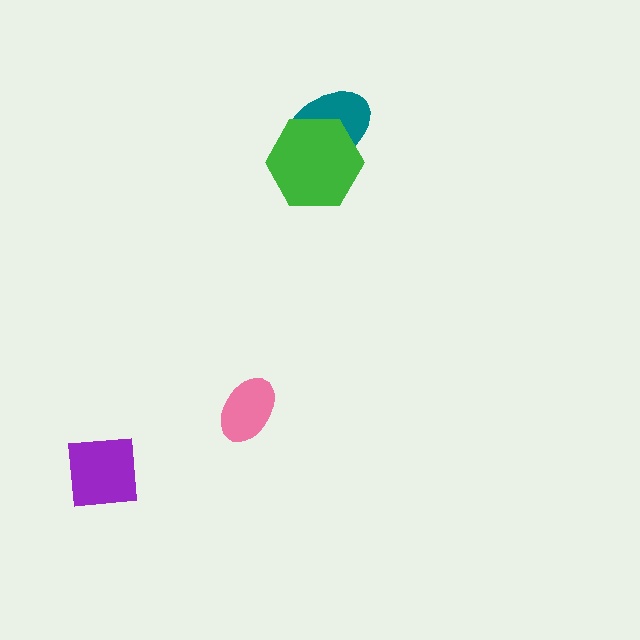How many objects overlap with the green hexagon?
1 object overlaps with the green hexagon.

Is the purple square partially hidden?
No, no other shape covers it.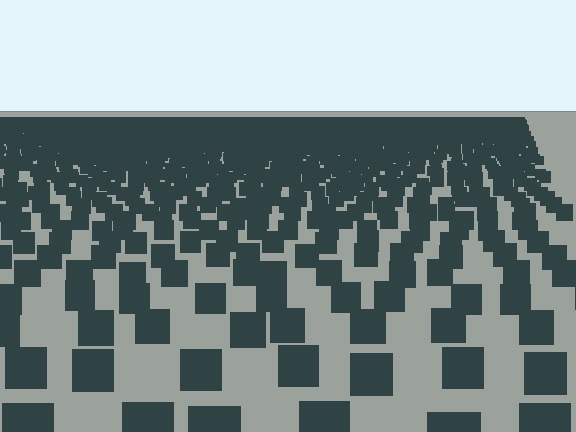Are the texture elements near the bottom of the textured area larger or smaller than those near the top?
Larger. Near the bottom, elements are closer to the viewer and appear at a bigger on-screen size.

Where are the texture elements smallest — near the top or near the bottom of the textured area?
Near the top.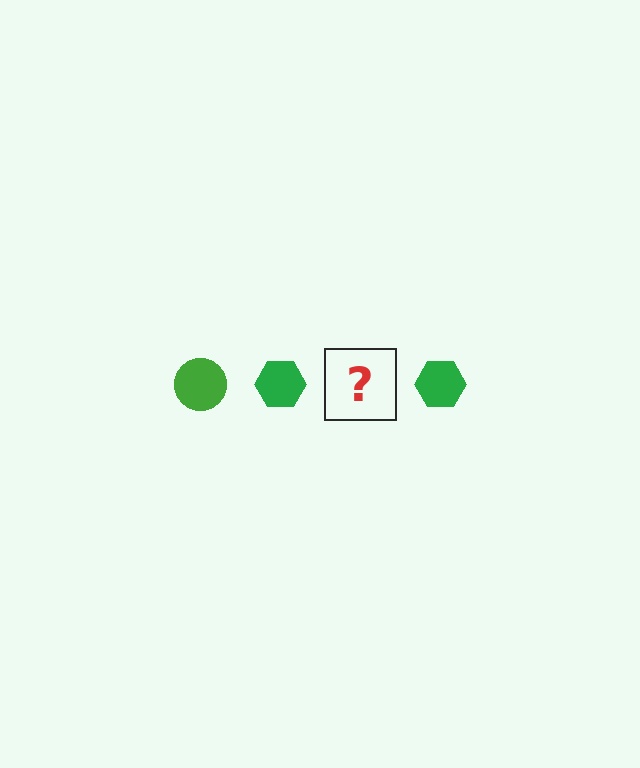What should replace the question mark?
The question mark should be replaced with a green circle.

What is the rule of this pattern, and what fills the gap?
The rule is that the pattern cycles through circle, hexagon shapes in green. The gap should be filled with a green circle.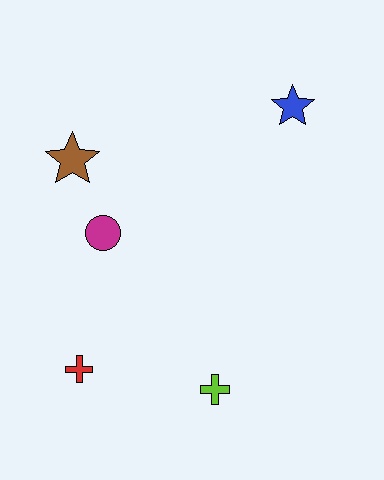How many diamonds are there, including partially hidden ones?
There are no diamonds.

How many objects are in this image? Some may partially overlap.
There are 5 objects.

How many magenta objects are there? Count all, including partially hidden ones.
There is 1 magenta object.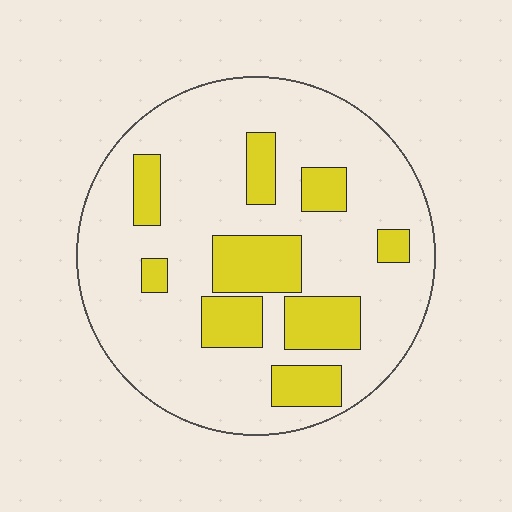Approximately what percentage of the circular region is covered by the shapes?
Approximately 25%.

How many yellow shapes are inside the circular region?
9.